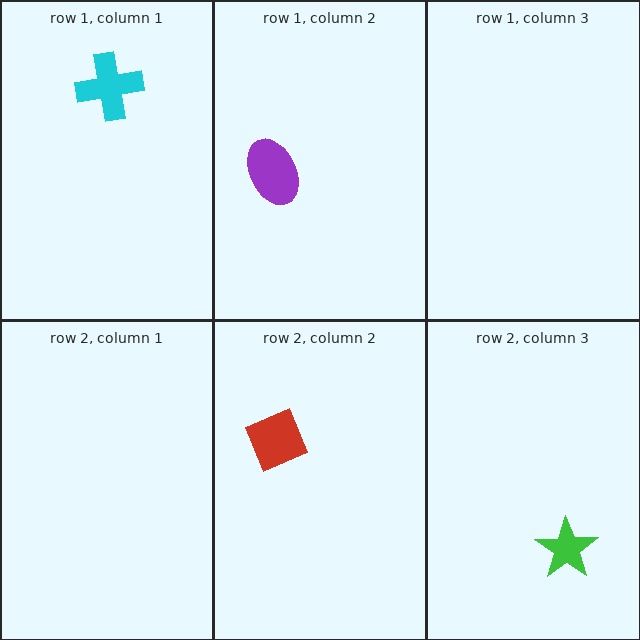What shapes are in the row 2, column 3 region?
The green star.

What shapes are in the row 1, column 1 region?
The cyan cross.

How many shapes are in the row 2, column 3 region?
1.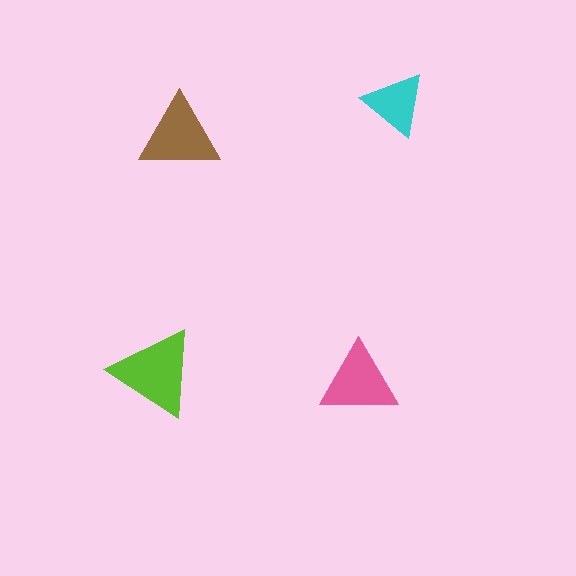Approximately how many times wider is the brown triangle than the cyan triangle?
About 1.5 times wider.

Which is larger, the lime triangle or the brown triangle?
The lime one.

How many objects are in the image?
There are 4 objects in the image.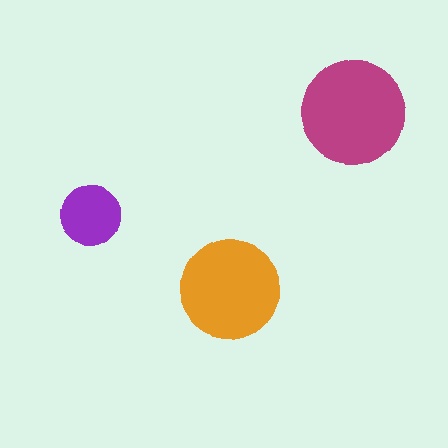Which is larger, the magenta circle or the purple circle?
The magenta one.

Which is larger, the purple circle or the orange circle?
The orange one.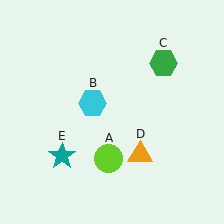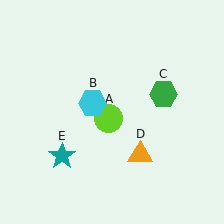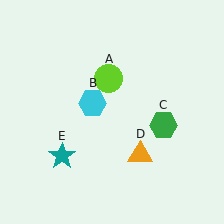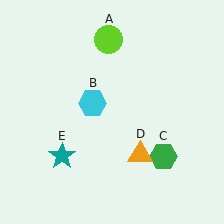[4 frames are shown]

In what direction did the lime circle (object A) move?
The lime circle (object A) moved up.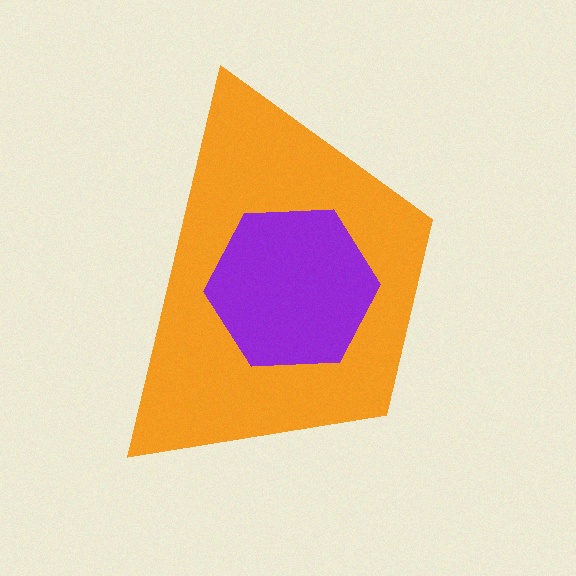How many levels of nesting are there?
2.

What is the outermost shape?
The orange trapezoid.